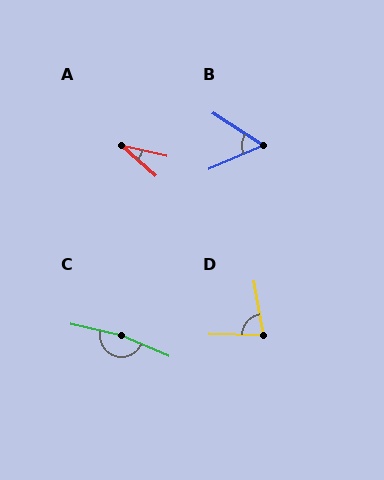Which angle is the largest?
C, at approximately 169 degrees.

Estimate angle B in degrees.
Approximately 56 degrees.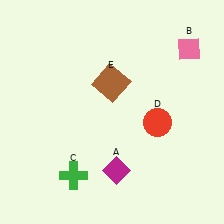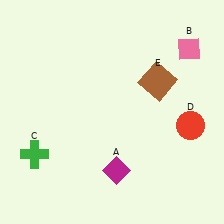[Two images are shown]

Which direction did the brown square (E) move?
The brown square (E) moved right.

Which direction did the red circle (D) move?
The red circle (D) moved right.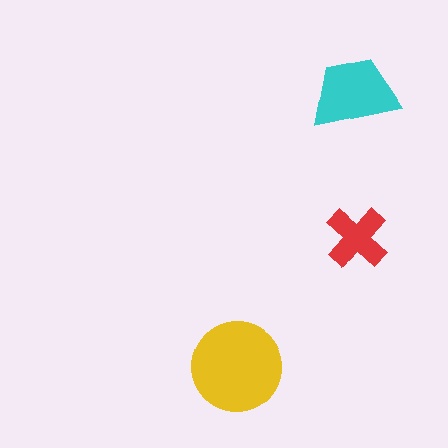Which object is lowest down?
The yellow circle is bottommost.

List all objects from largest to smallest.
The yellow circle, the cyan trapezoid, the red cross.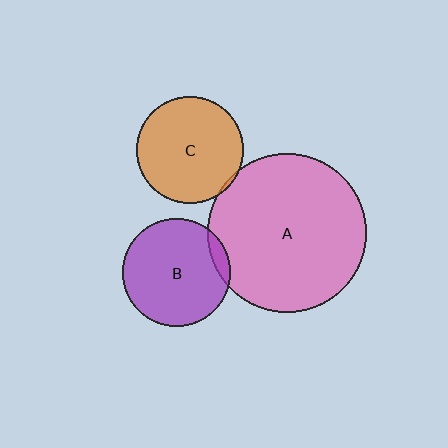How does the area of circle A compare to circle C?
Approximately 2.2 times.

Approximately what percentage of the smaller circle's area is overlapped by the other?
Approximately 5%.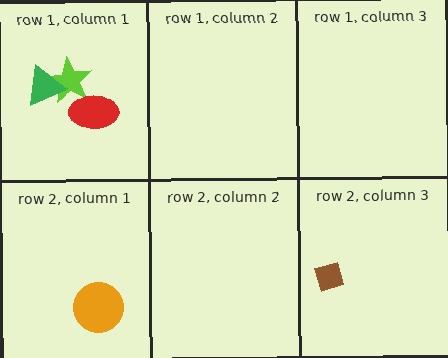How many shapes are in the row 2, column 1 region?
1.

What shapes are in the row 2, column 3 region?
The brown diamond.